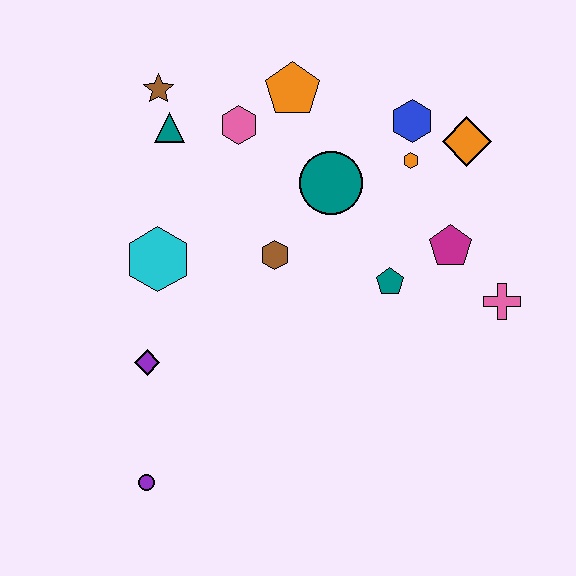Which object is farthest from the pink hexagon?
The purple circle is farthest from the pink hexagon.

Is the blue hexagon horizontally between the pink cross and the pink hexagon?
Yes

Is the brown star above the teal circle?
Yes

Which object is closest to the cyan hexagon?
The purple diamond is closest to the cyan hexagon.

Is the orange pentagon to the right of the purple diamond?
Yes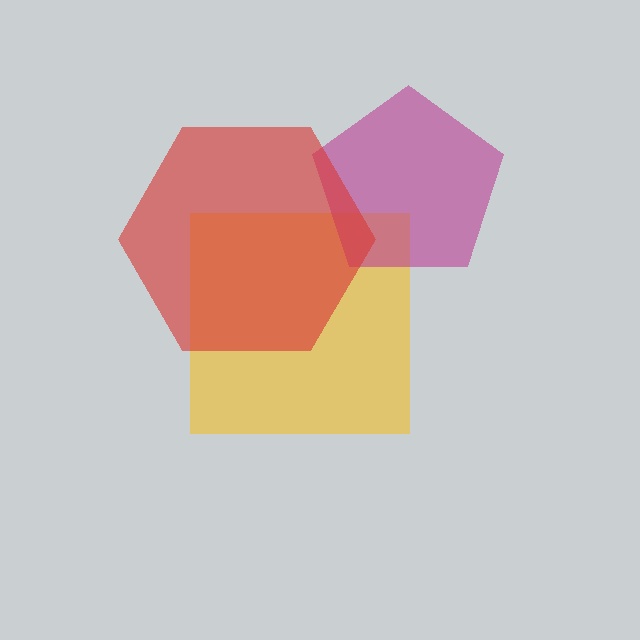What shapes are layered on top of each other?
The layered shapes are: a yellow square, a magenta pentagon, a red hexagon.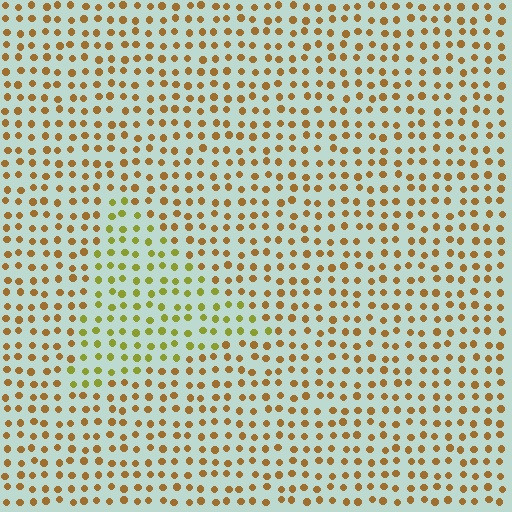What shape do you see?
I see a triangle.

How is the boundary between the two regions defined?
The boundary is defined purely by a slight shift in hue (about 36 degrees). Spacing, size, and orientation are identical on both sides.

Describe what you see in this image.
The image is filled with small brown elements in a uniform arrangement. A triangle-shaped region is visible where the elements are tinted to a slightly different hue, forming a subtle color boundary.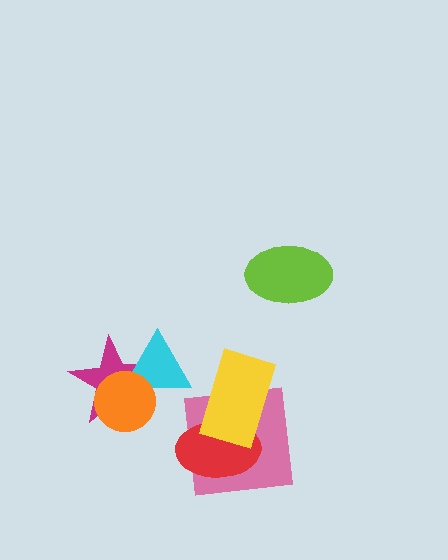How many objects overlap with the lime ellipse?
0 objects overlap with the lime ellipse.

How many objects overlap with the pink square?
2 objects overlap with the pink square.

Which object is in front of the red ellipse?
The yellow rectangle is in front of the red ellipse.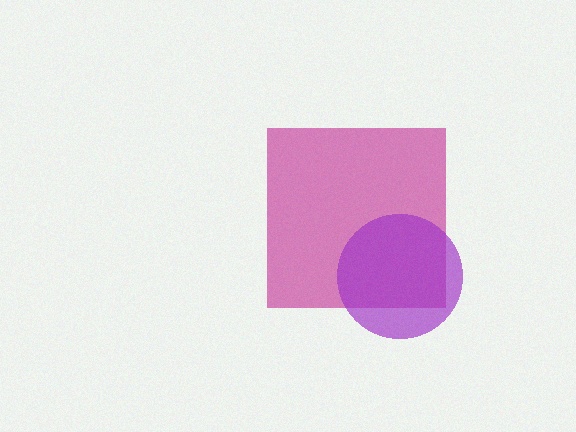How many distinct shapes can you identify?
There are 2 distinct shapes: a magenta square, a purple circle.